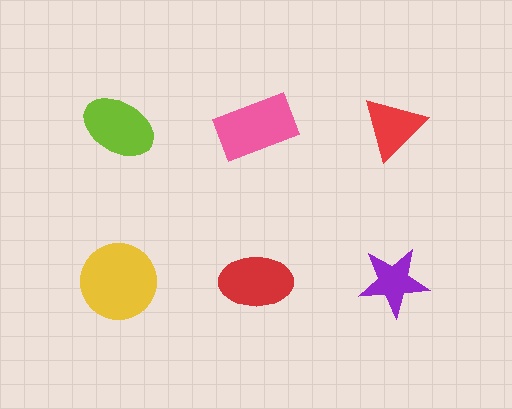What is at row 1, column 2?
A pink rectangle.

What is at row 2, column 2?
A red ellipse.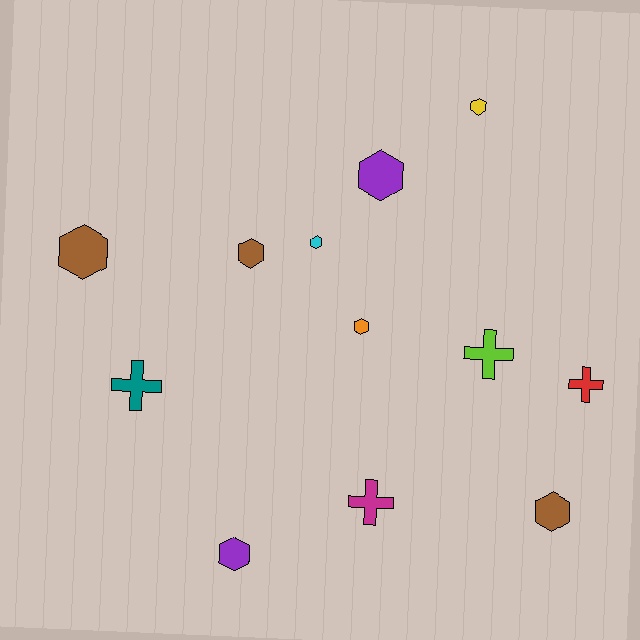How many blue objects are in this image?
There are no blue objects.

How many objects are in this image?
There are 12 objects.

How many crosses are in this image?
There are 4 crosses.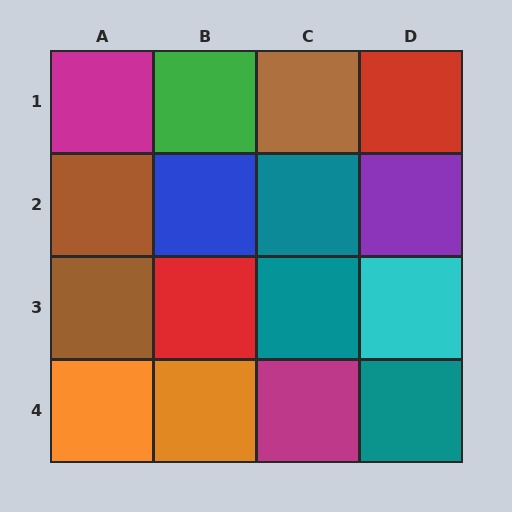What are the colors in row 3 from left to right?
Brown, red, teal, cyan.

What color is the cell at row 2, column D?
Purple.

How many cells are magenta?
2 cells are magenta.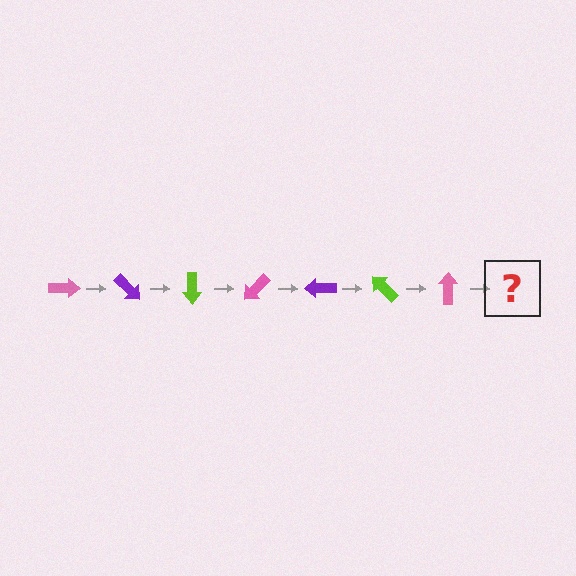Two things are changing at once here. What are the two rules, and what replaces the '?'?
The two rules are that it rotates 45 degrees each step and the color cycles through pink, purple, and lime. The '?' should be a purple arrow, rotated 315 degrees from the start.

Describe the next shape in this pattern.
It should be a purple arrow, rotated 315 degrees from the start.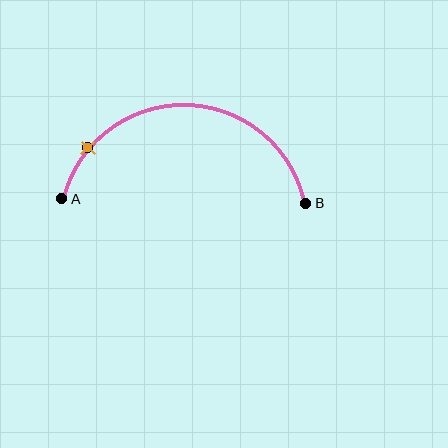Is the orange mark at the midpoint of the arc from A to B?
No. The orange mark lies on the arc but is closer to endpoint A. The arc midpoint would be at the point on the curve equidistant along the arc from both A and B.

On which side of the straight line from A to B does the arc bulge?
The arc bulges above the straight line connecting A and B.